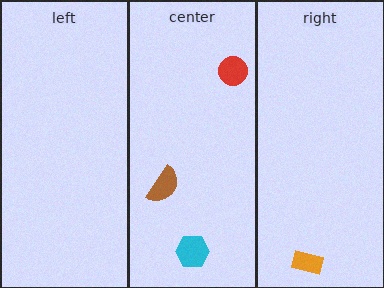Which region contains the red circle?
The center region.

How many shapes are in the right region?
1.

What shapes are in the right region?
The orange rectangle.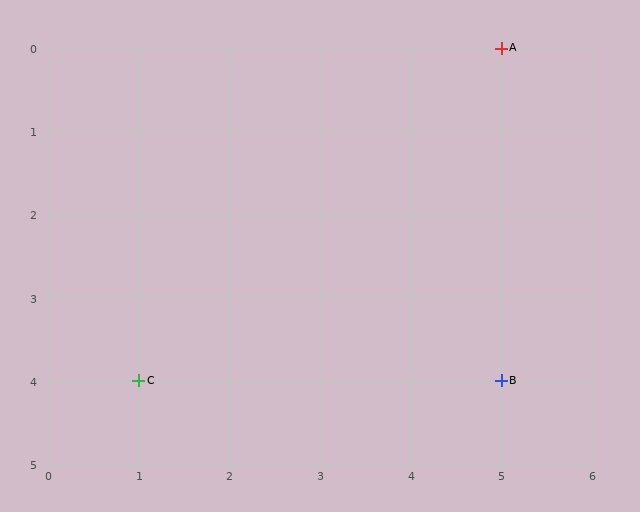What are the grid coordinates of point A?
Point A is at grid coordinates (5, 0).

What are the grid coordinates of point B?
Point B is at grid coordinates (5, 4).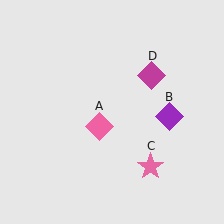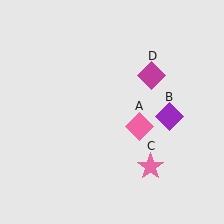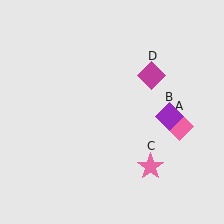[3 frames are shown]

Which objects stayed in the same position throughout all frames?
Purple diamond (object B) and pink star (object C) and magenta diamond (object D) remained stationary.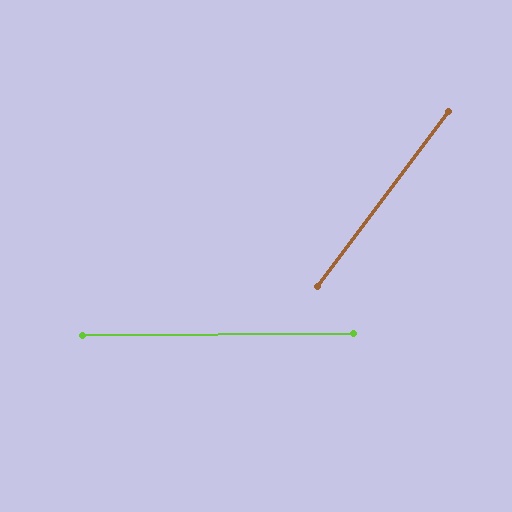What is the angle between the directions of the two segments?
Approximately 53 degrees.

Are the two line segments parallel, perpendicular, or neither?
Neither parallel nor perpendicular — they differ by about 53°.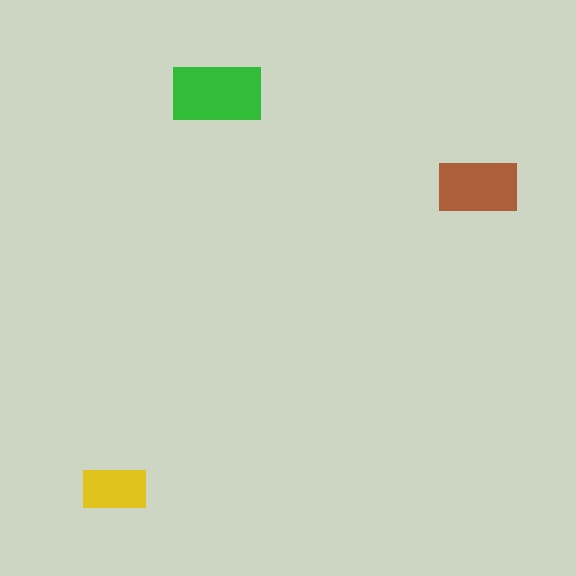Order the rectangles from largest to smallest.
the green one, the brown one, the yellow one.